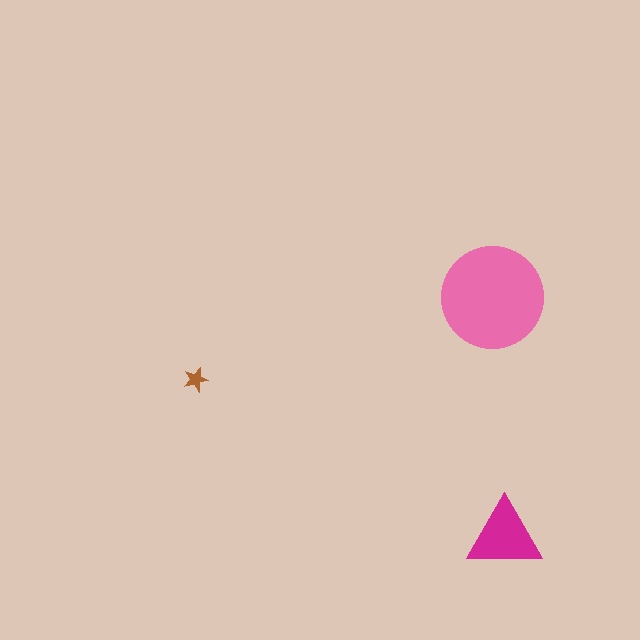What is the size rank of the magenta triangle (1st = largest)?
2nd.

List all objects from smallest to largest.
The brown star, the magenta triangle, the pink circle.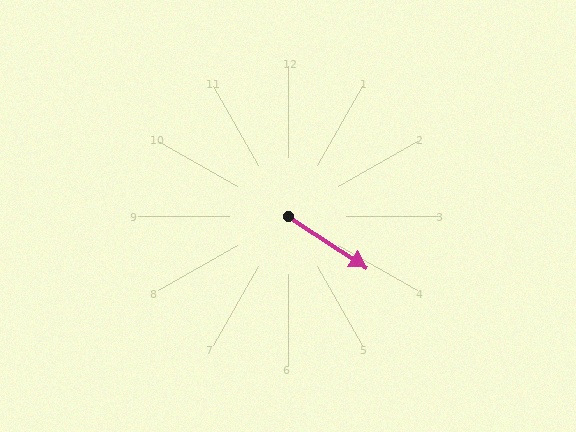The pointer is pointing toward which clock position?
Roughly 4 o'clock.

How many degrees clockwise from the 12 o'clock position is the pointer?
Approximately 123 degrees.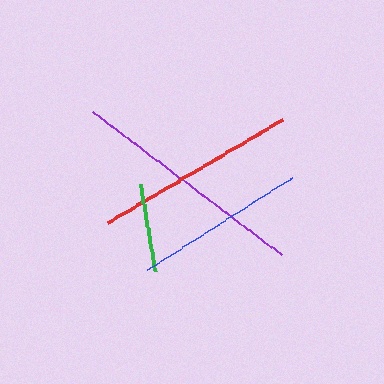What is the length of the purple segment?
The purple segment is approximately 237 pixels long.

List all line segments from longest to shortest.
From longest to shortest: purple, red, blue, green.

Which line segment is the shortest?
The green line is the shortest at approximately 88 pixels.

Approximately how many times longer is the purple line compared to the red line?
The purple line is approximately 1.2 times the length of the red line.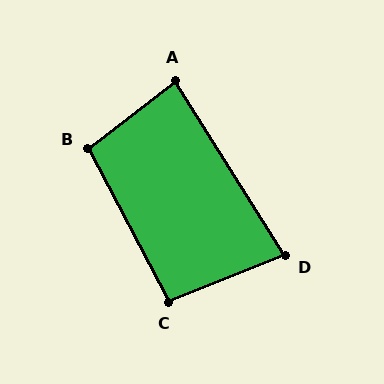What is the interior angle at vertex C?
Approximately 96 degrees (obtuse).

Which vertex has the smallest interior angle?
D, at approximately 80 degrees.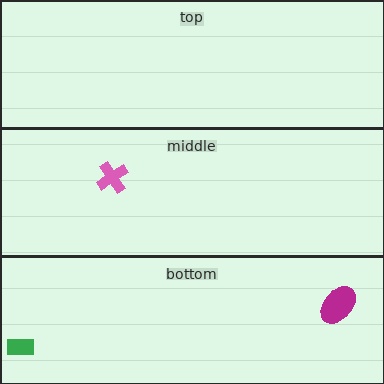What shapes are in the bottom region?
The green rectangle, the magenta ellipse.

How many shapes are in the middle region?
1.